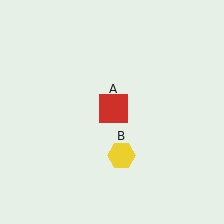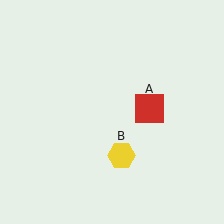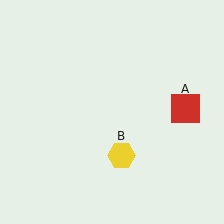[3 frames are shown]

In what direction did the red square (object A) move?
The red square (object A) moved right.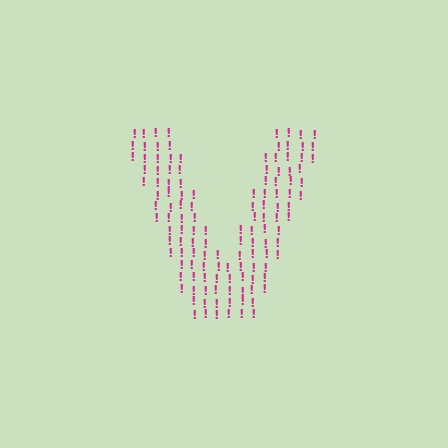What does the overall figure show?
The overall figure shows the letter V.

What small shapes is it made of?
It is made of small exclamation marks.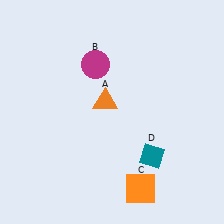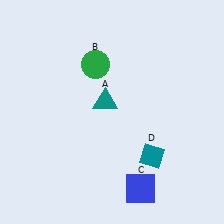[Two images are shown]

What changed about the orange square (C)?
In Image 1, C is orange. In Image 2, it changed to blue.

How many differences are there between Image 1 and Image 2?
There are 3 differences between the two images.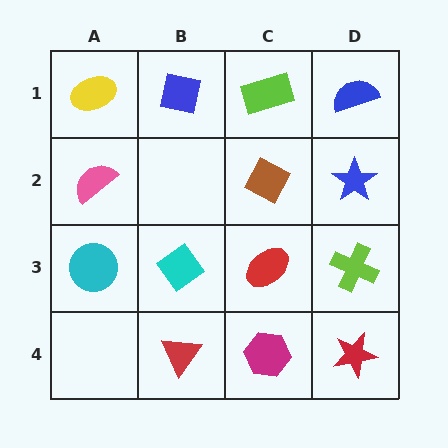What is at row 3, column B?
A cyan diamond.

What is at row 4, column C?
A magenta hexagon.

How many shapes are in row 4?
3 shapes.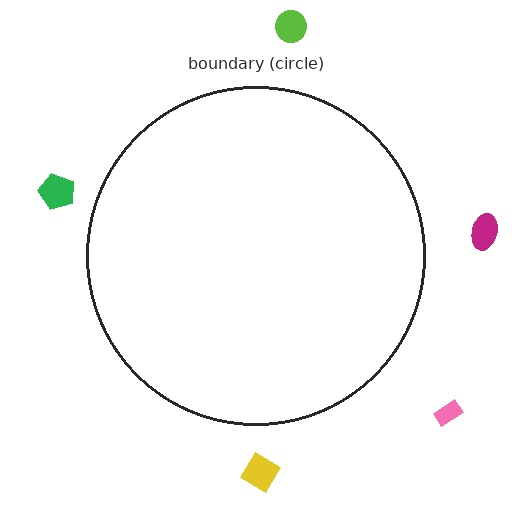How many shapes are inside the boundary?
0 inside, 5 outside.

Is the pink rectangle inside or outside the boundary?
Outside.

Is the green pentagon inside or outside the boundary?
Outside.